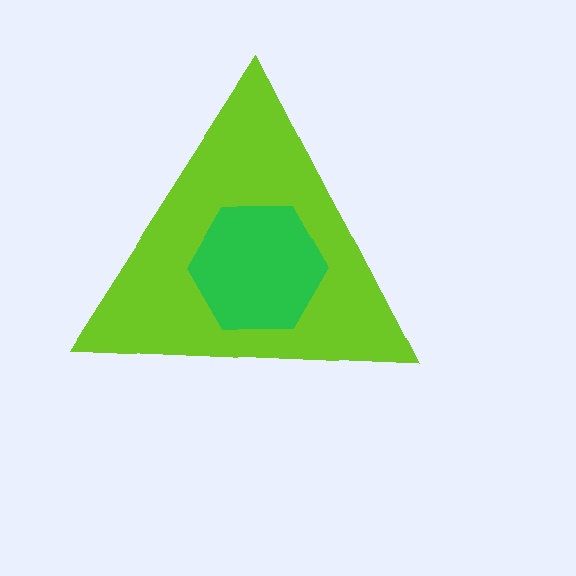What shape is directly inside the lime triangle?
The green hexagon.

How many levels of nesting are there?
2.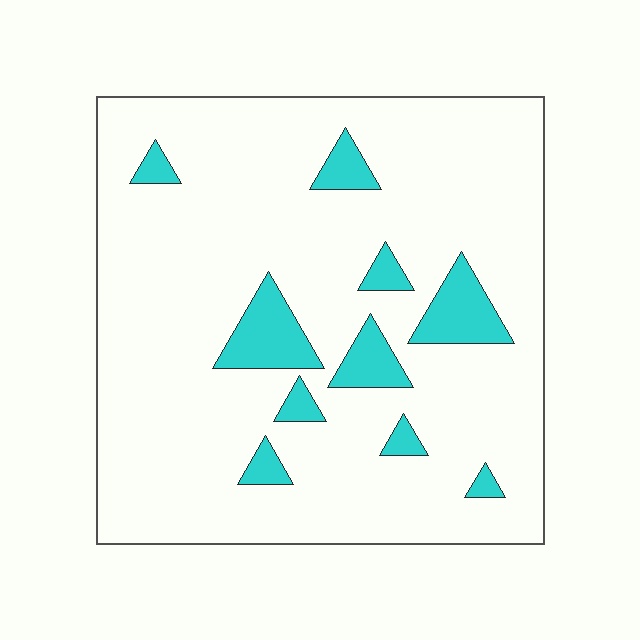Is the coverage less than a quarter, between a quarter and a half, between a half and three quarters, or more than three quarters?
Less than a quarter.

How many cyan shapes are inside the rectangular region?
10.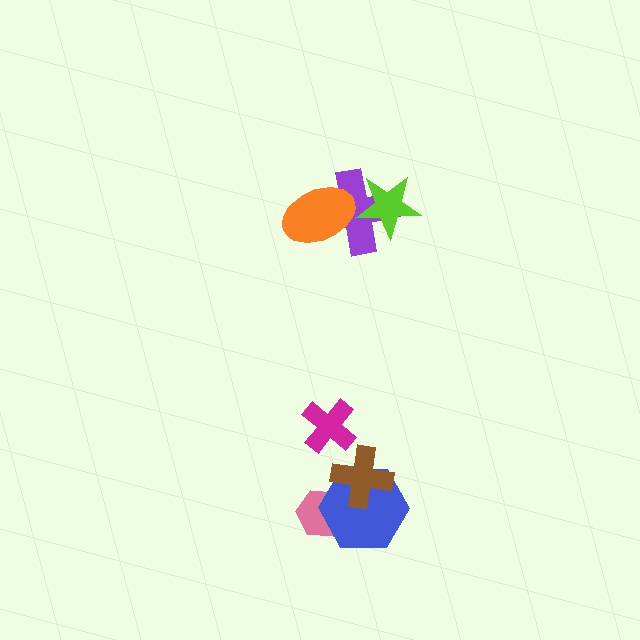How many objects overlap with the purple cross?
2 objects overlap with the purple cross.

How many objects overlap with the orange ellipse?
1 object overlaps with the orange ellipse.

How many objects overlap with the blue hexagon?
2 objects overlap with the blue hexagon.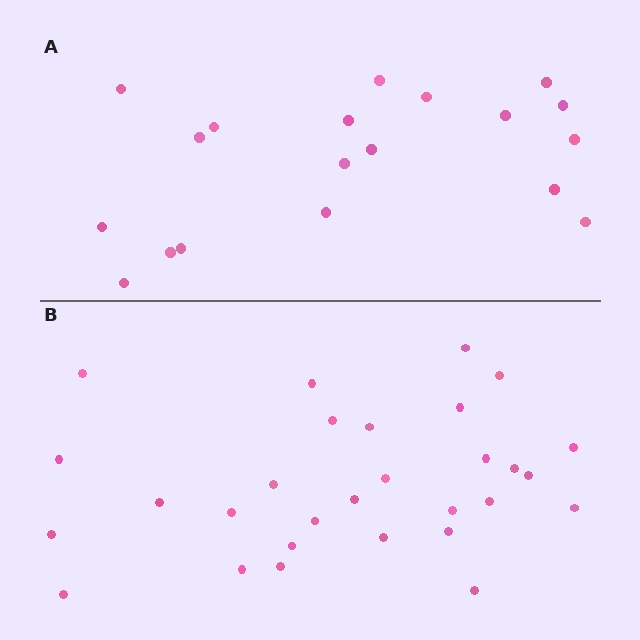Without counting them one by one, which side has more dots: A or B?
Region B (the bottom region) has more dots.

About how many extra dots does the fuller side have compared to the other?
Region B has roughly 10 or so more dots than region A.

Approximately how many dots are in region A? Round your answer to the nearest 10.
About 20 dots. (The exact count is 19, which rounds to 20.)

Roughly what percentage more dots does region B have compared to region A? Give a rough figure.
About 55% more.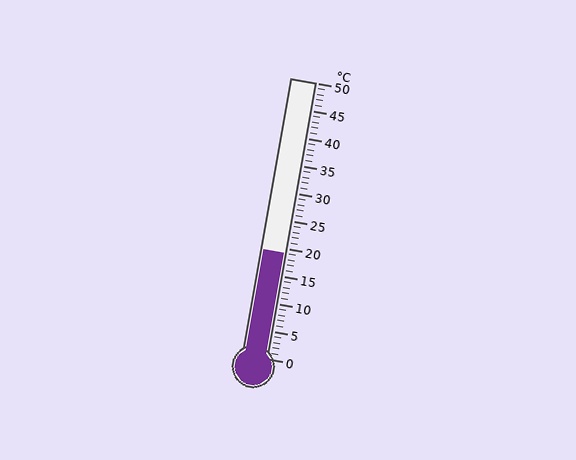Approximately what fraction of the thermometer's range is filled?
The thermometer is filled to approximately 40% of its range.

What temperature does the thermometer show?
The thermometer shows approximately 19°C.